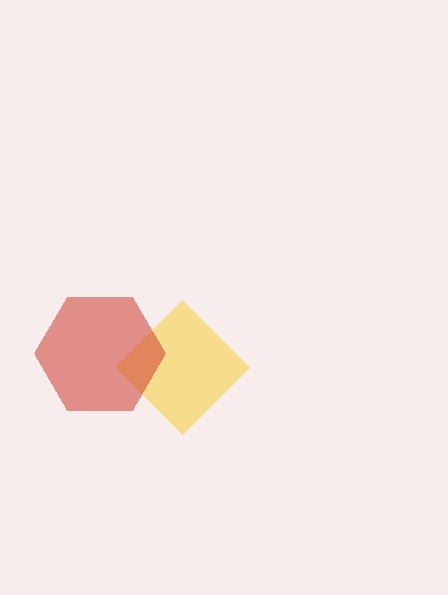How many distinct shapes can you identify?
There are 2 distinct shapes: a yellow diamond, a red hexagon.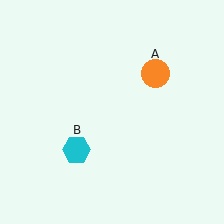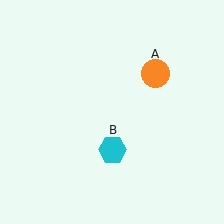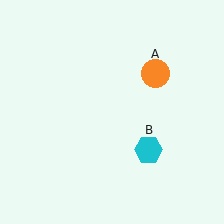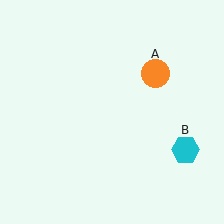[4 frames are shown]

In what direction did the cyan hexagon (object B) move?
The cyan hexagon (object B) moved right.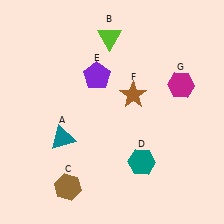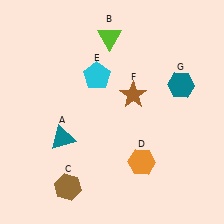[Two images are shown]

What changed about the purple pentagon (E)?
In Image 1, E is purple. In Image 2, it changed to cyan.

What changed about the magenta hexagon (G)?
In Image 1, G is magenta. In Image 2, it changed to teal.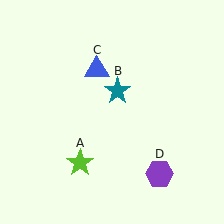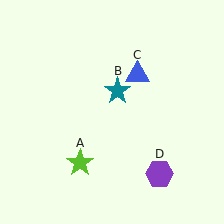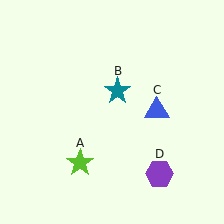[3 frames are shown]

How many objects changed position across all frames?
1 object changed position: blue triangle (object C).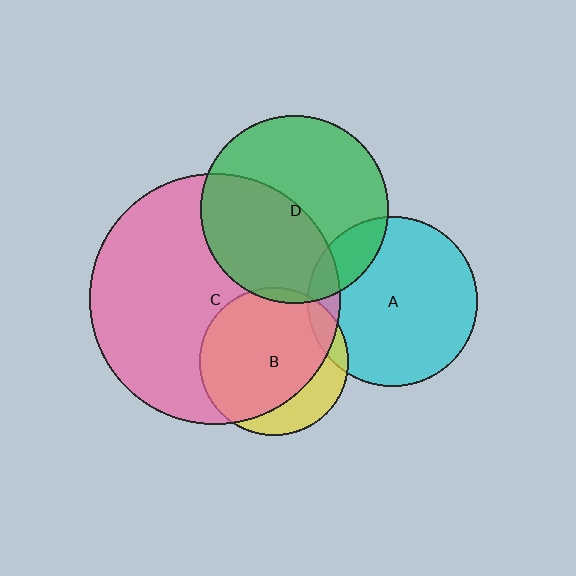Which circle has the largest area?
Circle C (pink).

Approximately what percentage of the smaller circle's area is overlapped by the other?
Approximately 10%.